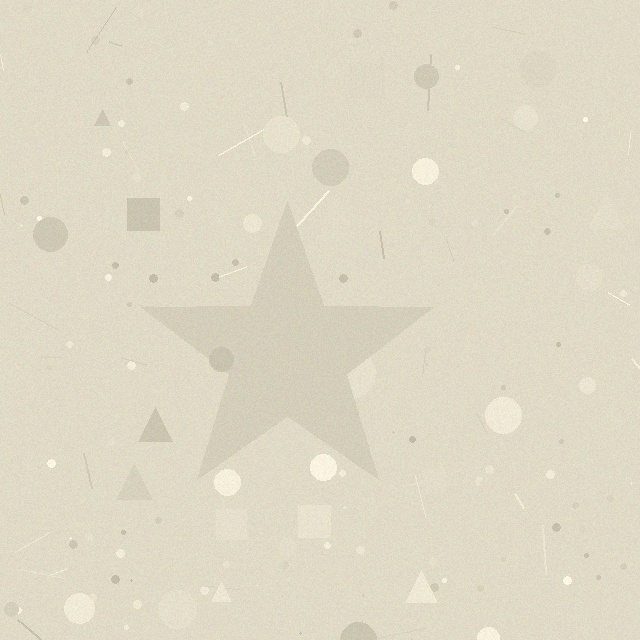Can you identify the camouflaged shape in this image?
The camouflaged shape is a star.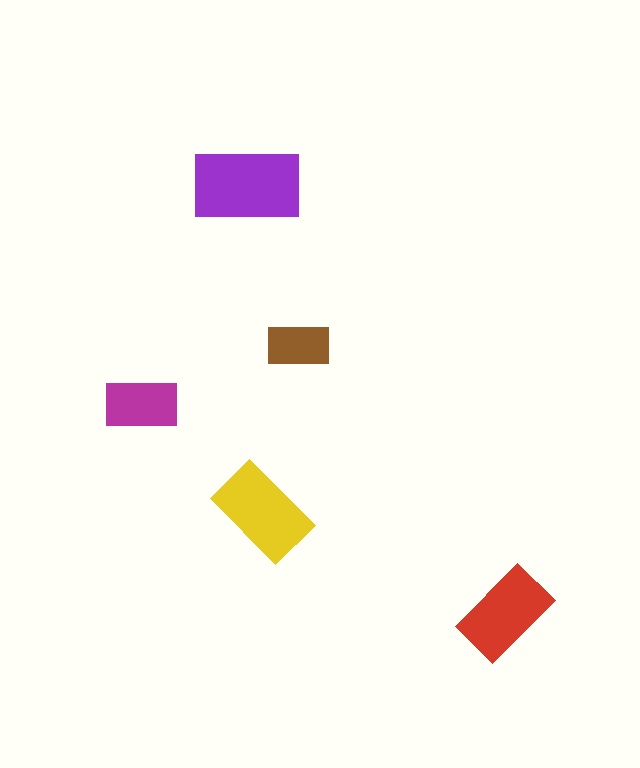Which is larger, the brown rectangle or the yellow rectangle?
The yellow one.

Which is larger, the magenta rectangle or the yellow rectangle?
The yellow one.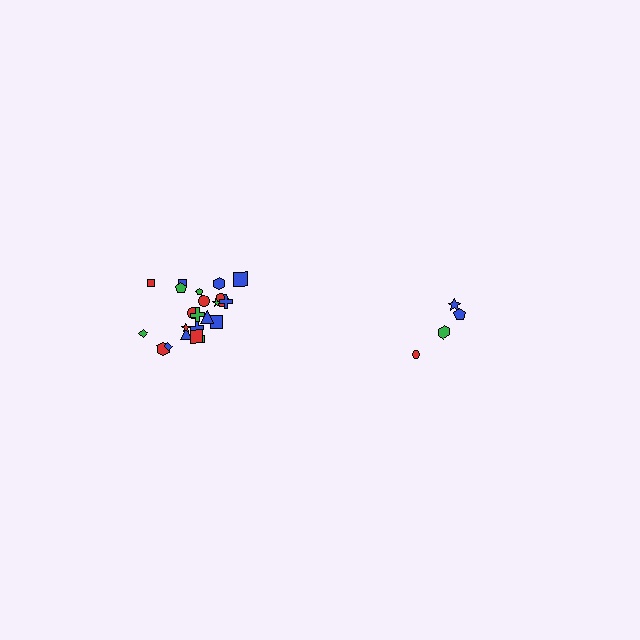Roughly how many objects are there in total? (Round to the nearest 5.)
Roughly 25 objects in total.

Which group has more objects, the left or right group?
The left group.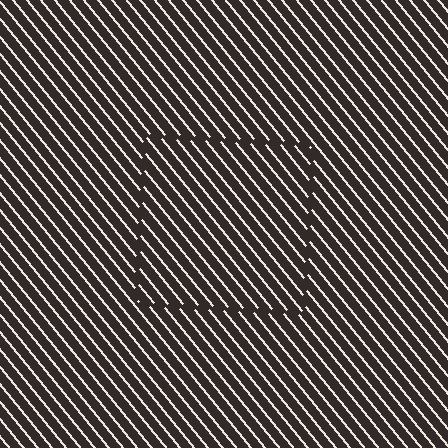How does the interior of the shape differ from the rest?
The interior of the shape contains the same grating, shifted by half a period — the contour is defined by the phase discontinuity where line-ends from the inner and outer gratings abut.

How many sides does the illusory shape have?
4 sides — the line-ends trace a square.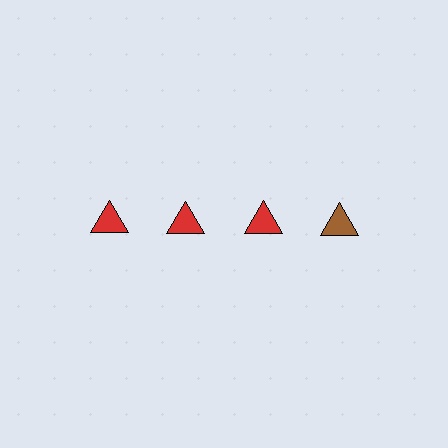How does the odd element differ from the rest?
It has a different color: brown instead of red.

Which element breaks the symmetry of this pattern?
The brown triangle in the top row, second from right column breaks the symmetry. All other shapes are red triangles.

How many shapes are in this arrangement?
There are 4 shapes arranged in a grid pattern.